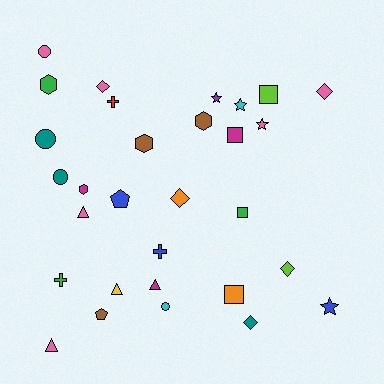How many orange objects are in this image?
There are 2 orange objects.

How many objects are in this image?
There are 30 objects.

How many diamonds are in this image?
There are 5 diamonds.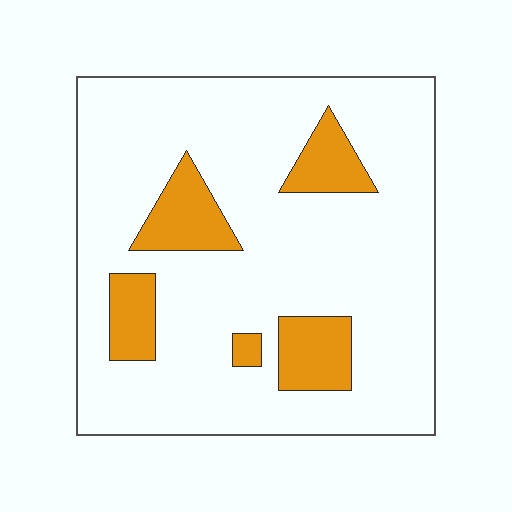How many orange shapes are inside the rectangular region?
5.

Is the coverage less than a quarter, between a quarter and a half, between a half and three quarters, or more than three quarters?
Less than a quarter.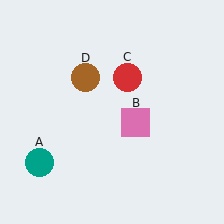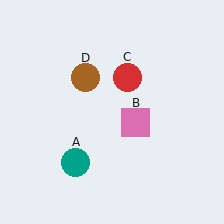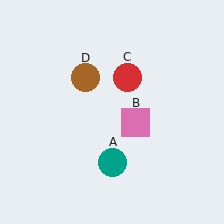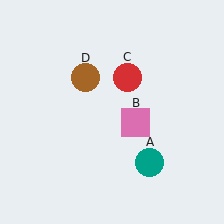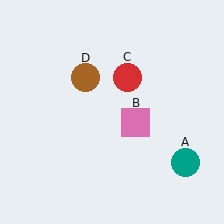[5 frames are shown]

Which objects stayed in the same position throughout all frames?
Pink square (object B) and red circle (object C) and brown circle (object D) remained stationary.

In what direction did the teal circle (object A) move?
The teal circle (object A) moved right.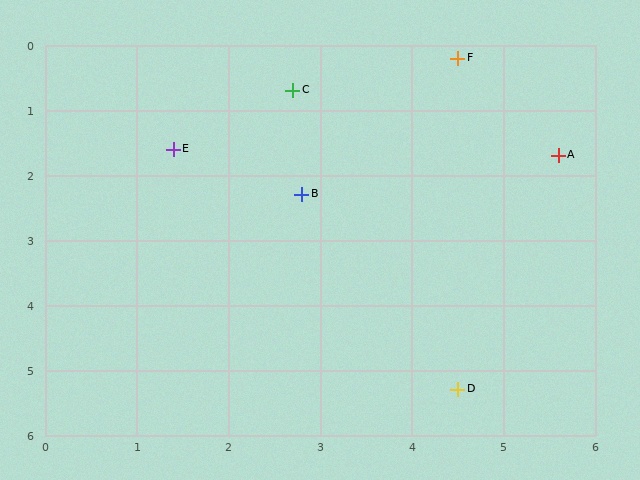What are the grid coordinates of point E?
Point E is at approximately (1.4, 1.6).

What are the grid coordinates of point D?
Point D is at approximately (4.5, 5.3).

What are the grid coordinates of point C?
Point C is at approximately (2.7, 0.7).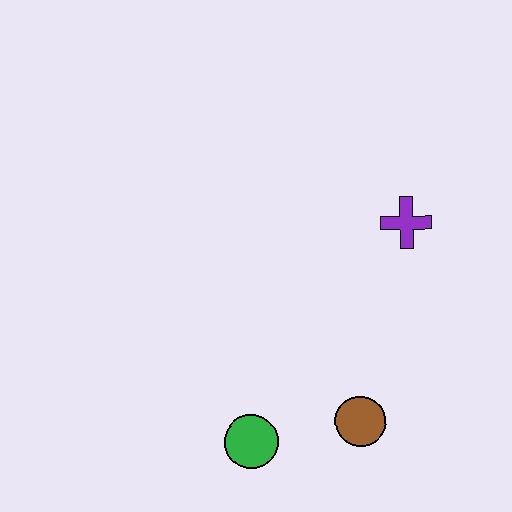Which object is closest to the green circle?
The brown circle is closest to the green circle.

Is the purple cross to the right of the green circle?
Yes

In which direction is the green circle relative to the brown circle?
The green circle is to the left of the brown circle.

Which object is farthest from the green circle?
The purple cross is farthest from the green circle.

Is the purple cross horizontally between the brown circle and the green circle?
No